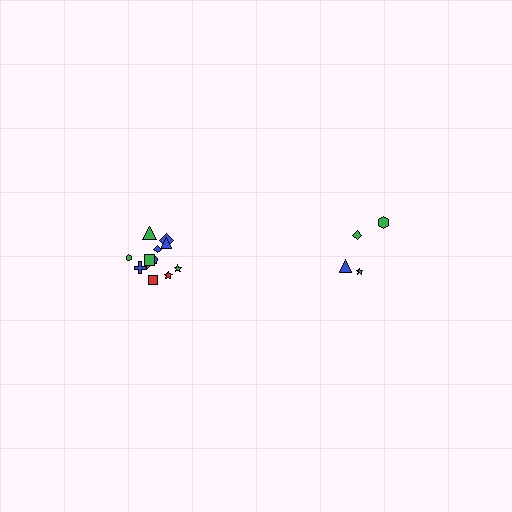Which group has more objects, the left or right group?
The left group.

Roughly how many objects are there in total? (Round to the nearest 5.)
Roughly 15 objects in total.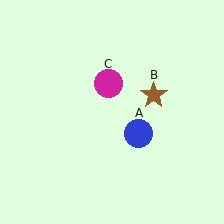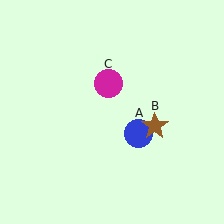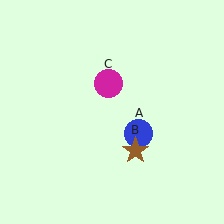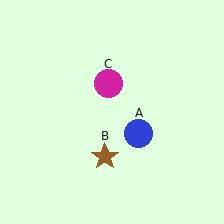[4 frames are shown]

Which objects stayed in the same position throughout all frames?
Blue circle (object A) and magenta circle (object C) remained stationary.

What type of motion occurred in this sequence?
The brown star (object B) rotated clockwise around the center of the scene.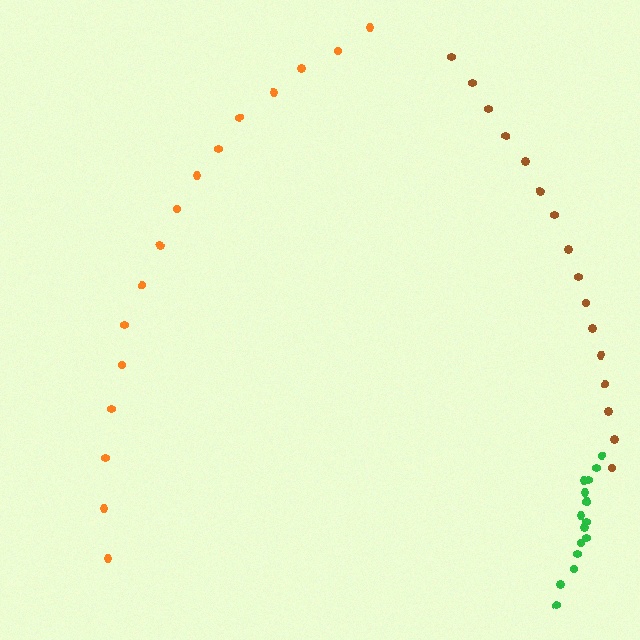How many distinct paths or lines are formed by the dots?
There are 3 distinct paths.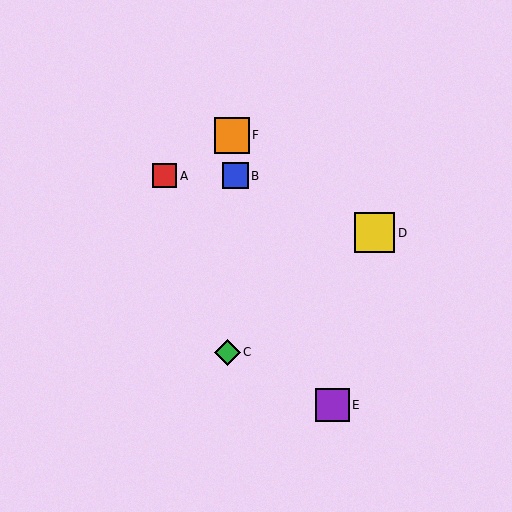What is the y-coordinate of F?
Object F is at y≈135.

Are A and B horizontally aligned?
Yes, both are at y≈176.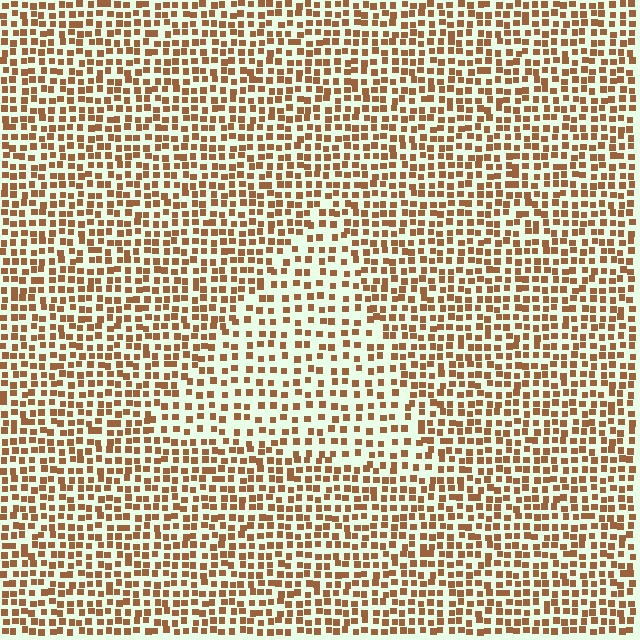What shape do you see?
I see a triangle.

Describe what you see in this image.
The image contains small brown elements arranged at two different densities. A triangle-shaped region is visible where the elements are less densely packed than the surrounding area.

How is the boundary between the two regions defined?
The boundary is defined by a change in element density (approximately 1.6x ratio). All elements are the same color, size, and shape.